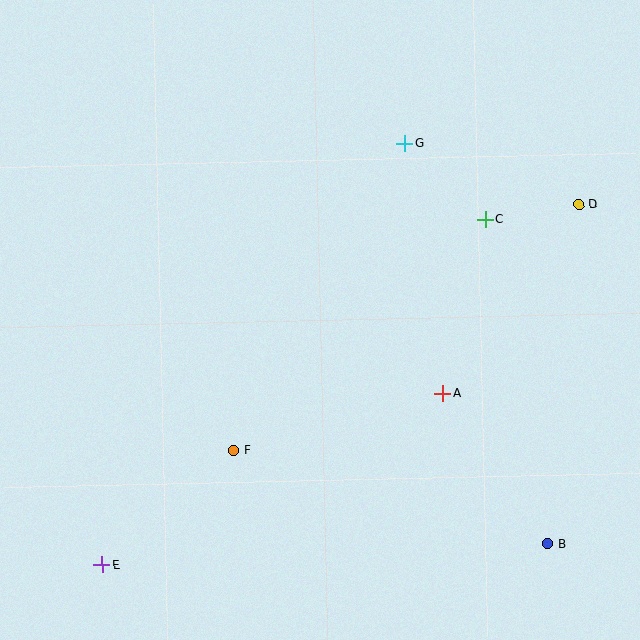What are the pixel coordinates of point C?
Point C is at (485, 220).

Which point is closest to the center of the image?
Point A at (442, 393) is closest to the center.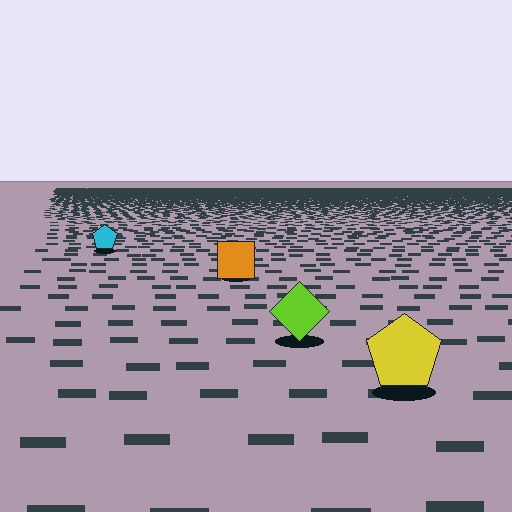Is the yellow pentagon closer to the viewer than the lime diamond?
Yes. The yellow pentagon is closer — you can tell from the texture gradient: the ground texture is coarser near it.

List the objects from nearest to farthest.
From nearest to farthest: the yellow pentagon, the lime diamond, the orange square, the cyan pentagon.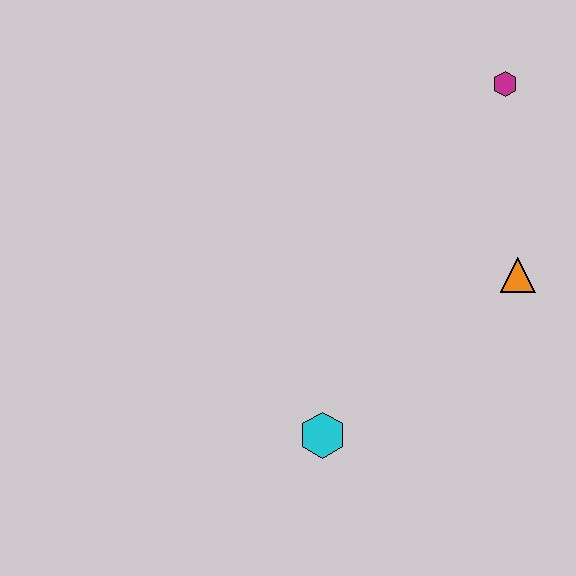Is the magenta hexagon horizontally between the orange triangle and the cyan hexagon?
Yes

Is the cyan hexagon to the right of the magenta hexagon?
No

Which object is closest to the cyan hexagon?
The orange triangle is closest to the cyan hexagon.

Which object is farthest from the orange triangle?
The cyan hexagon is farthest from the orange triangle.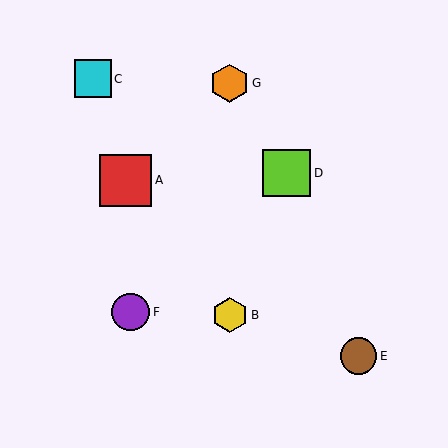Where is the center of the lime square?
The center of the lime square is at (287, 173).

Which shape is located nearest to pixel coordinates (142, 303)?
The purple circle (labeled F) at (131, 312) is nearest to that location.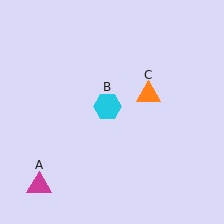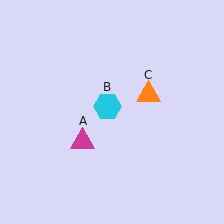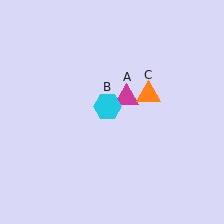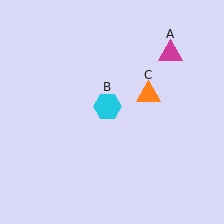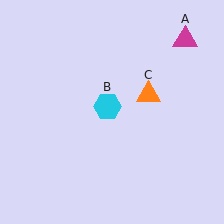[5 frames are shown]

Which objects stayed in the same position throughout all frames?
Cyan hexagon (object B) and orange triangle (object C) remained stationary.